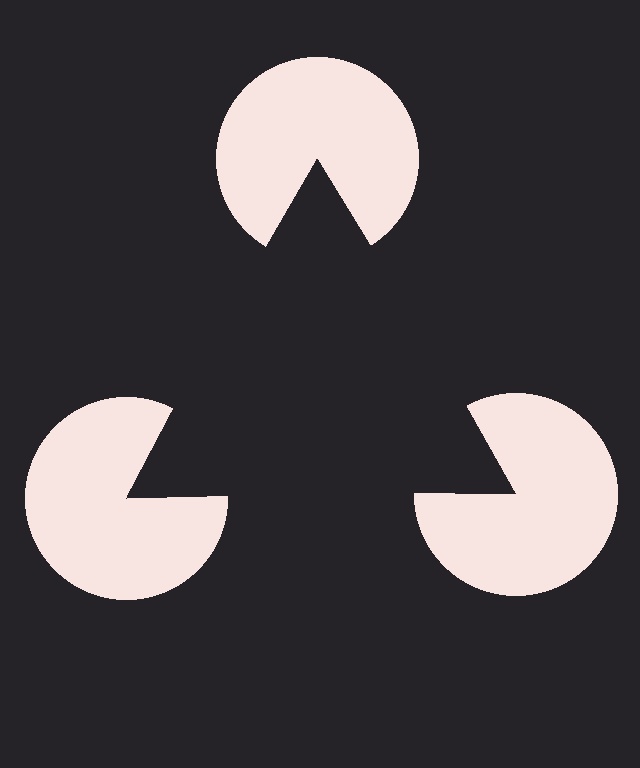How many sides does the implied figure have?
3 sides.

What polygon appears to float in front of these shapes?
An illusory triangle — its edges are inferred from the aligned wedge cuts in the pac-man discs, not physically drawn.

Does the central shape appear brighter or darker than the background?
It typically appears slightly darker than the background, even though no actual brightness change is drawn.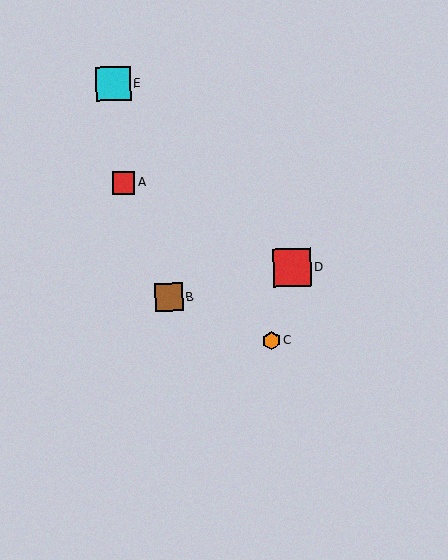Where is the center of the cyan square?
The center of the cyan square is at (113, 84).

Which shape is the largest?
The red square (labeled D) is the largest.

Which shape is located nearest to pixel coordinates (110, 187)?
The red square (labeled A) at (124, 183) is nearest to that location.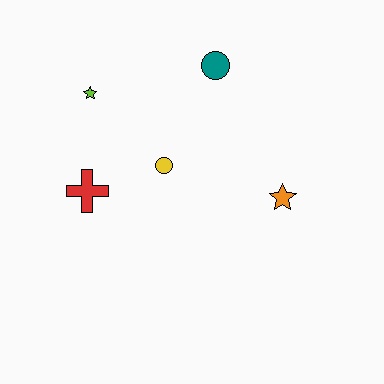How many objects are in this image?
There are 5 objects.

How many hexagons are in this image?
There are no hexagons.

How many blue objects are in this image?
There are no blue objects.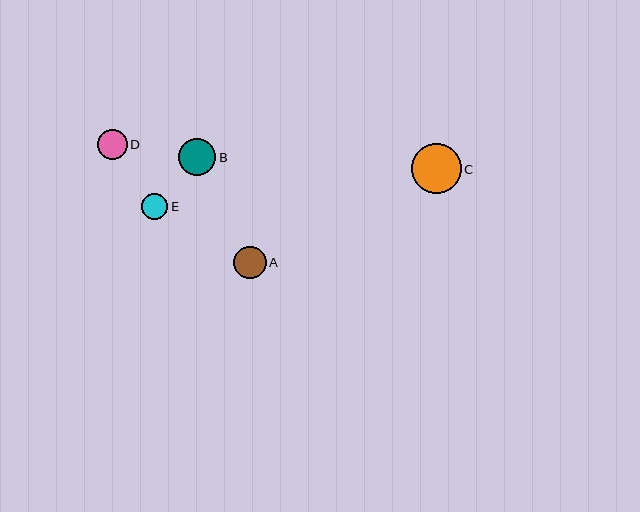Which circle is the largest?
Circle C is the largest with a size of approximately 50 pixels.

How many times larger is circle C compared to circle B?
Circle C is approximately 1.4 times the size of circle B.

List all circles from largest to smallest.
From largest to smallest: C, B, A, D, E.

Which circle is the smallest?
Circle E is the smallest with a size of approximately 26 pixels.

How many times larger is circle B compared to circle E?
Circle B is approximately 1.4 times the size of circle E.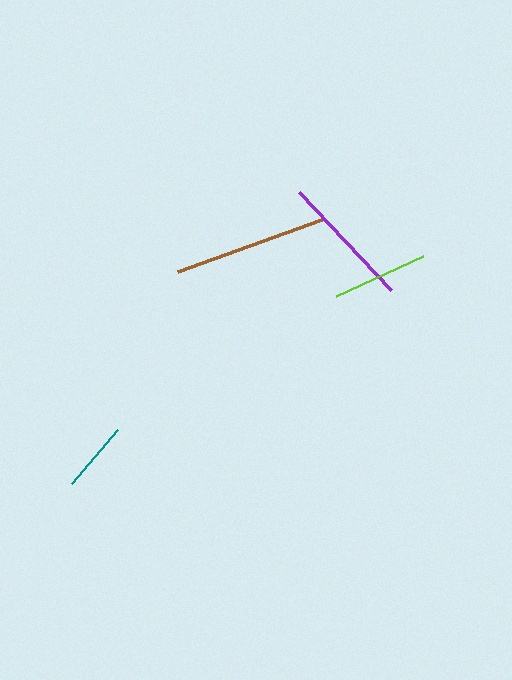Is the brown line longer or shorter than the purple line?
The brown line is longer than the purple line.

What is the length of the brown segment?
The brown segment is approximately 153 pixels long.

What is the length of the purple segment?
The purple segment is approximately 135 pixels long.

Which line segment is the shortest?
The teal line is the shortest at approximately 70 pixels.